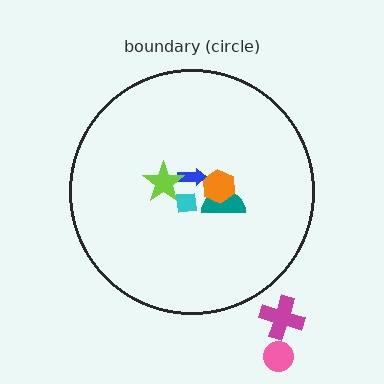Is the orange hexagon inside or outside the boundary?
Inside.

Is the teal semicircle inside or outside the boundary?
Inside.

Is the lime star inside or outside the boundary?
Inside.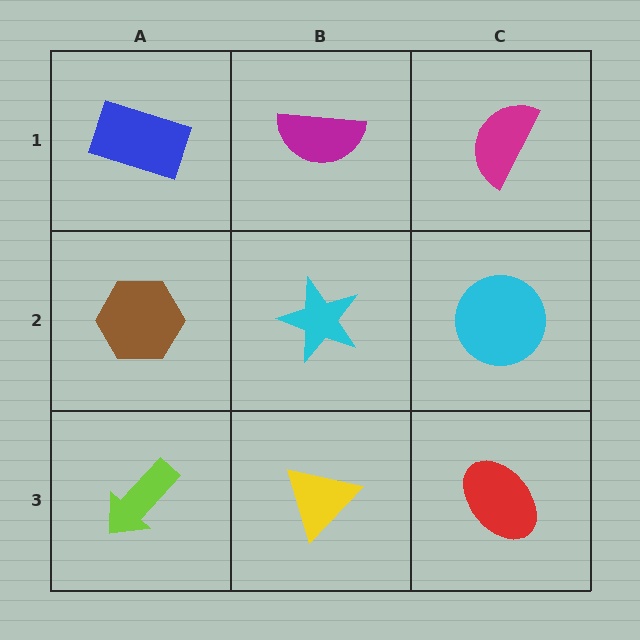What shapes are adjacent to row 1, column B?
A cyan star (row 2, column B), a blue rectangle (row 1, column A), a magenta semicircle (row 1, column C).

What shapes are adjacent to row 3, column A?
A brown hexagon (row 2, column A), a yellow triangle (row 3, column B).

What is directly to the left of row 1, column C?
A magenta semicircle.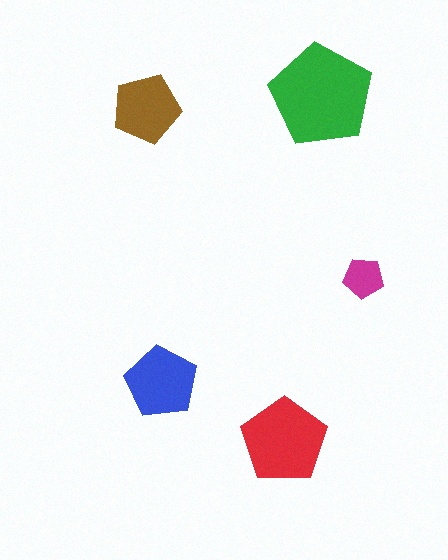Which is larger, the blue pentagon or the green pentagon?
The green one.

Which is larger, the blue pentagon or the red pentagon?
The red one.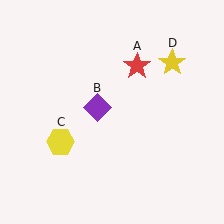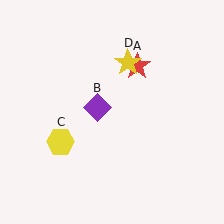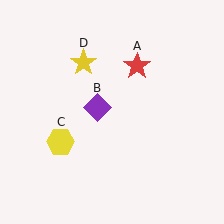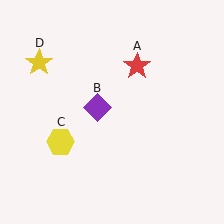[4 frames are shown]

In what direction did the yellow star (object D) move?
The yellow star (object D) moved left.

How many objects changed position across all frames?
1 object changed position: yellow star (object D).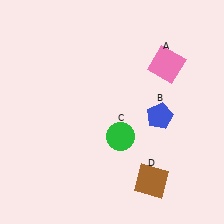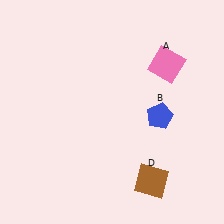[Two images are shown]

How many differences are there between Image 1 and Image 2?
There is 1 difference between the two images.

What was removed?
The green circle (C) was removed in Image 2.